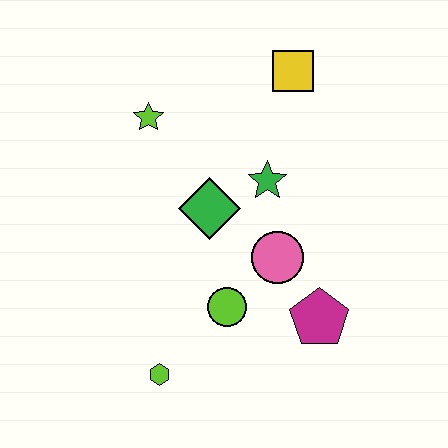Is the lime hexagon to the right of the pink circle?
No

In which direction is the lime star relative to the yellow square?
The lime star is to the left of the yellow square.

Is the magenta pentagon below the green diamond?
Yes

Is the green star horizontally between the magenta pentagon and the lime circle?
Yes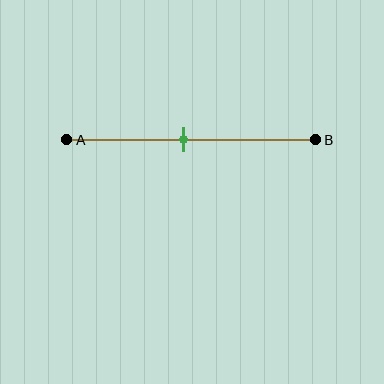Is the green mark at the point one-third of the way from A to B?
No, the mark is at about 45% from A, not at the 33% one-third point.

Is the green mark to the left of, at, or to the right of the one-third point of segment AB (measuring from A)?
The green mark is to the right of the one-third point of segment AB.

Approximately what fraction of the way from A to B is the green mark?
The green mark is approximately 45% of the way from A to B.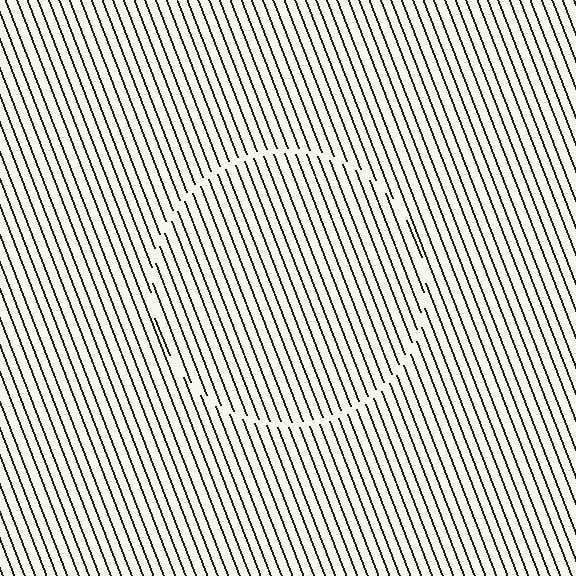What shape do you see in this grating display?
An illusory circle. The interior of the shape contains the same grating, shifted by half a period — the contour is defined by the phase discontinuity where line-ends from the inner and outer gratings abut.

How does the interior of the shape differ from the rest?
The interior of the shape contains the same grating, shifted by half a period — the contour is defined by the phase discontinuity where line-ends from the inner and outer gratings abut.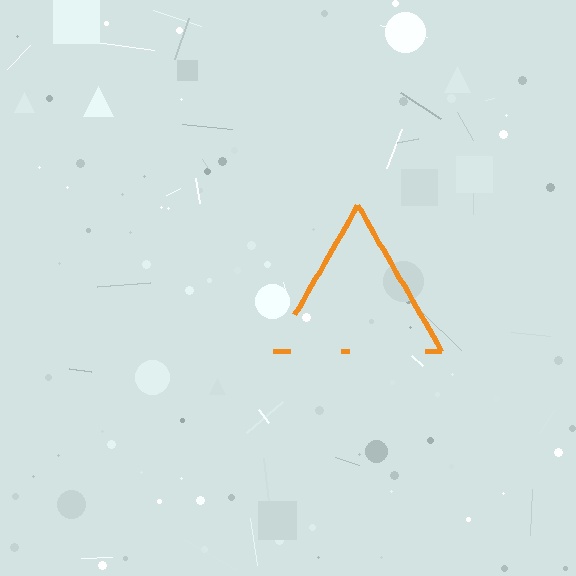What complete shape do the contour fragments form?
The contour fragments form a triangle.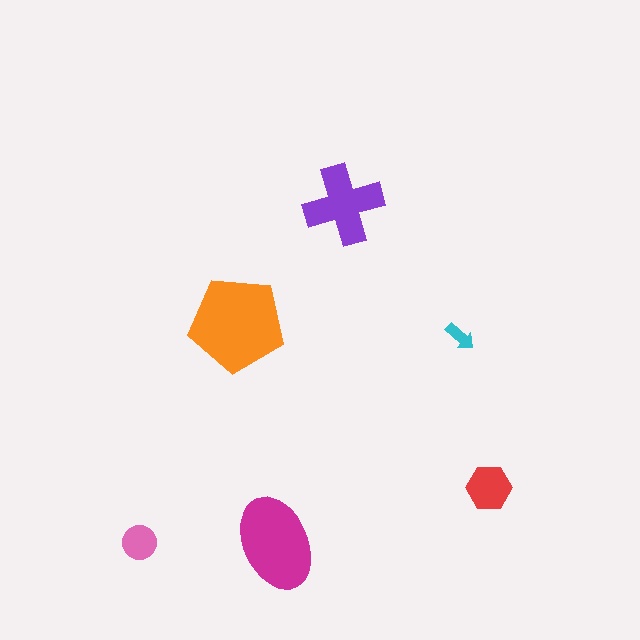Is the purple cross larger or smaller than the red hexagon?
Larger.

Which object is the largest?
The orange pentagon.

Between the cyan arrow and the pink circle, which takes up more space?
The pink circle.